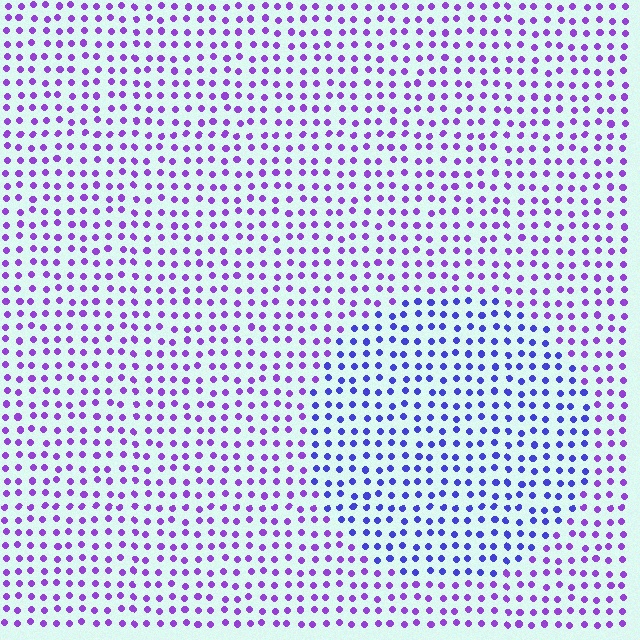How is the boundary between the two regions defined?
The boundary is defined purely by a slight shift in hue (about 35 degrees). Spacing, size, and orientation are identical on both sides.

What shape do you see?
I see a circle.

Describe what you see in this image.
The image is filled with small purple elements in a uniform arrangement. A circle-shaped region is visible where the elements are tinted to a slightly different hue, forming a subtle color boundary.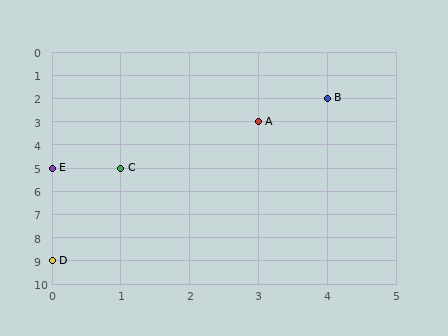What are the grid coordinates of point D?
Point D is at grid coordinates (0, 9).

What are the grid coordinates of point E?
Point E is at grid coordinates (0, 5).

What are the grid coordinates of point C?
Point C is at grid coordinates (1, 5).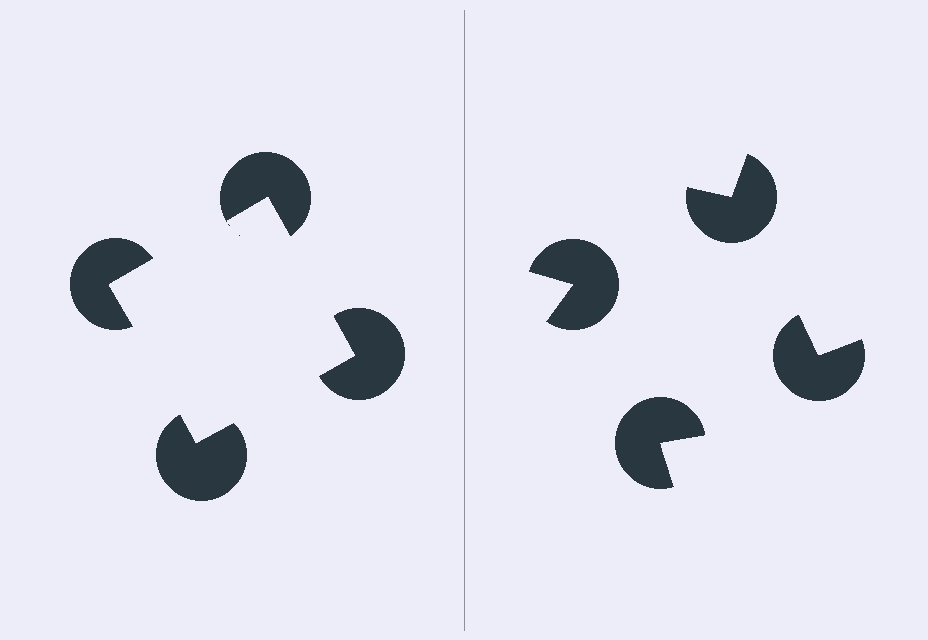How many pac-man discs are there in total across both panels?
8 — 4 on each side.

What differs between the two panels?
The pac-man discs are positioned identically on both sides; only the wedge orientations differ. On the left they align to a square; on the right they are misaligned.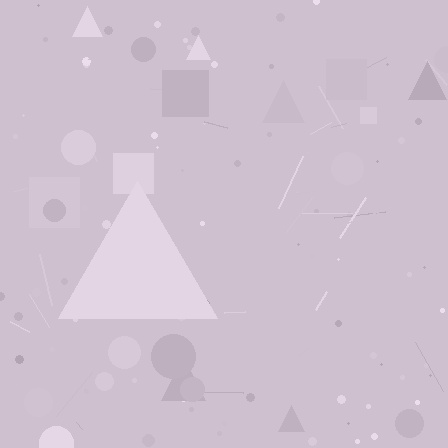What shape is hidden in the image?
A triangle is hidden in the image.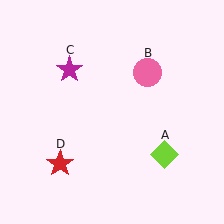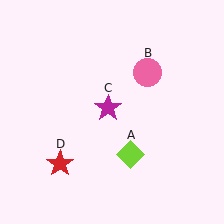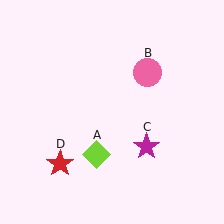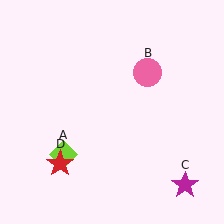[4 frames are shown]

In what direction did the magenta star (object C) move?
The magenta star (object C) moved down and to the right.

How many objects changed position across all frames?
2 objects changed position: lime diamond (object A), magenta star (object C).